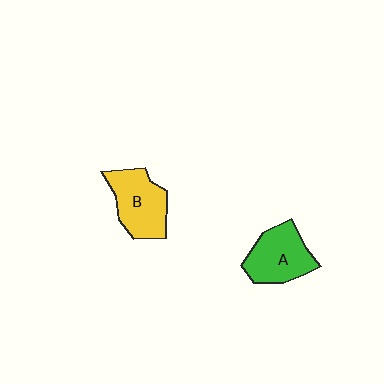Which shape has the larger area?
Shape B (yellow).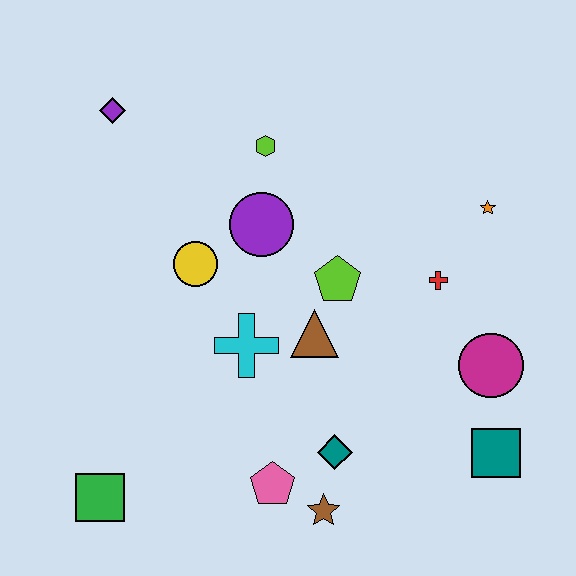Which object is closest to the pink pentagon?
The brown star is closest to the pink pentagon.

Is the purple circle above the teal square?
Yes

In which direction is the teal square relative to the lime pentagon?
The teal square is below the lime pentagon.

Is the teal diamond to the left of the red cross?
Yes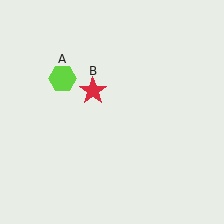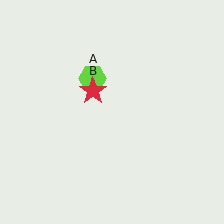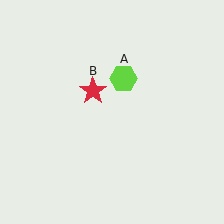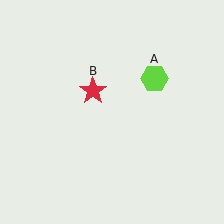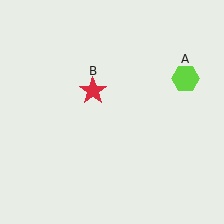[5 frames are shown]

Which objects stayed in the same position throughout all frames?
Red star (object B) remained stationary.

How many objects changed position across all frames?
1 object changed position: lime hexagon (object A).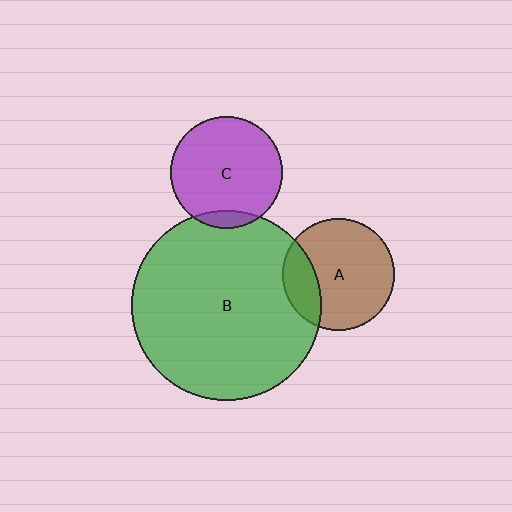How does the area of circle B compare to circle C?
Approximately 2.9 times.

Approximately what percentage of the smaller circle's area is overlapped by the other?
Approximately 10%.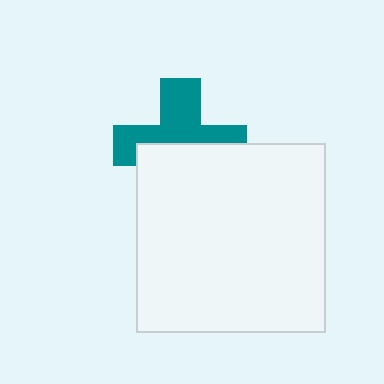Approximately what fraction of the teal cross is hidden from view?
Roughly 47% of the teal cross is hidden behind the white square.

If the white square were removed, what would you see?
You would see the complete teal cross.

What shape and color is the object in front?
The object in front is a white square.